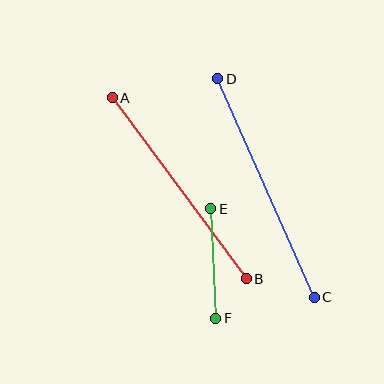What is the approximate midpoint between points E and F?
The midpoint is at approximately (213, 263) pixels.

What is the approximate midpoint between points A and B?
The midpoint is at approximately (179, 188) pixels.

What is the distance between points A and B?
The distance is approximately 225 pixels.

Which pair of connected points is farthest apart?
Points C and D are farthest apart.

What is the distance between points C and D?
The distance is approximately 239 pixels.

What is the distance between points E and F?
The distance is approximately 110 pixels.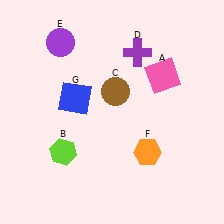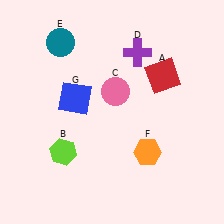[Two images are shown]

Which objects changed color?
A changed from pink to red. C changed from brown to pink. E changed from purple to teal.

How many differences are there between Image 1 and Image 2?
There are 3 differences between the two images.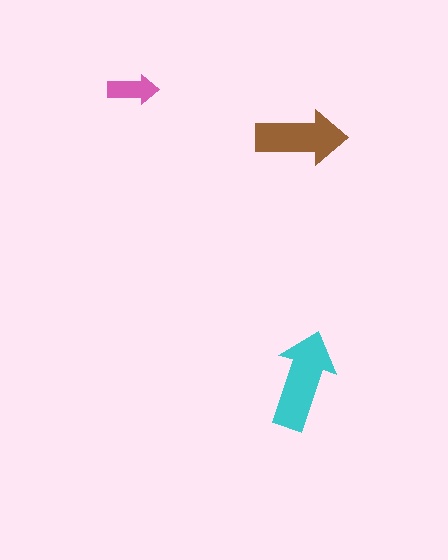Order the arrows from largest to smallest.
the cyan one, the brown one, the pink one.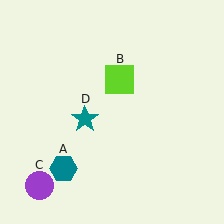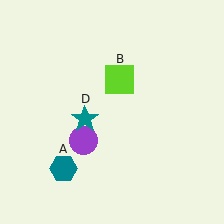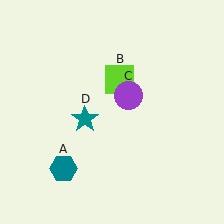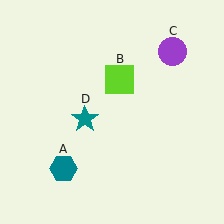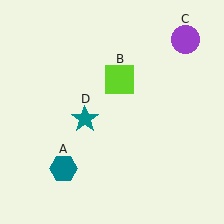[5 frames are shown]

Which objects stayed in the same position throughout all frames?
Teal hexagon (object A) and lime square (object B) and teal star (object D) remained stationary.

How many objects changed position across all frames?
1 object changed position: purple circle (object C).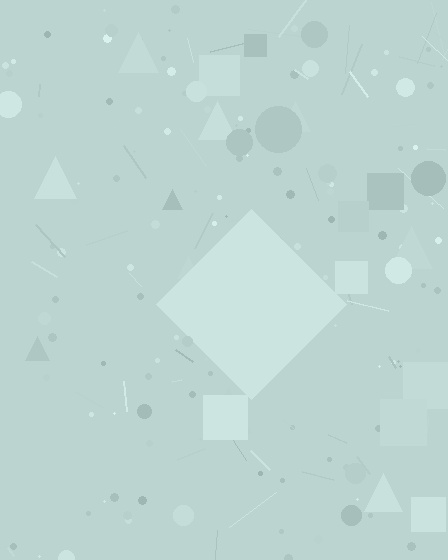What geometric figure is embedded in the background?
A diamond is embedded in the background.